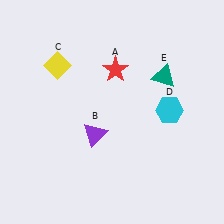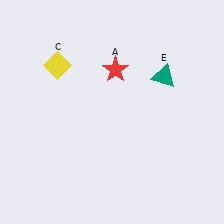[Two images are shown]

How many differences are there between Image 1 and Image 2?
There are 2 differences between the two images.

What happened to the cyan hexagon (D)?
The cyan hexagon (D) was removed in Image 2. It was in the top-right area of Image 1.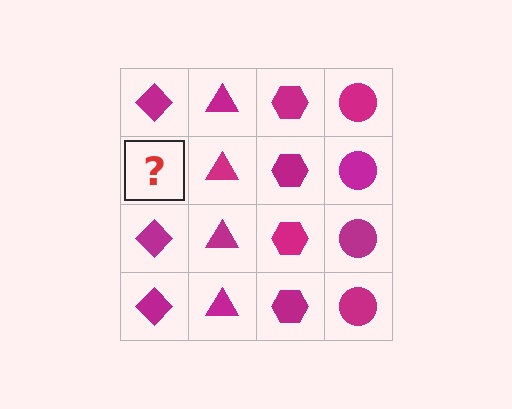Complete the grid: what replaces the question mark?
The question mark should be replaced with a magenta diamond.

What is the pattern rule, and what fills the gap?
The rule is that each column has a consistent shape. The gap should be filled with a magenta diamond.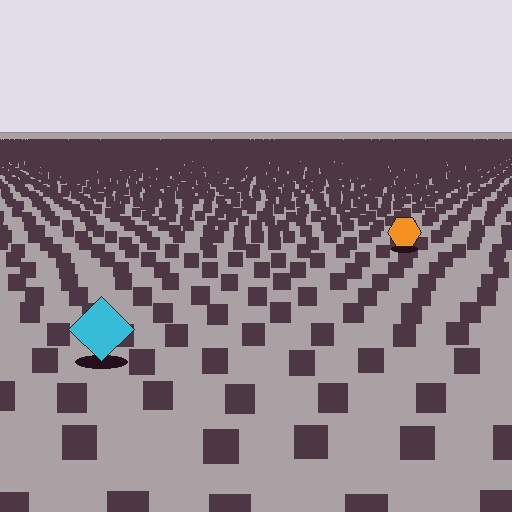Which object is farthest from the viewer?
The orange hexagon is farthest from the viewer. It appears smaller and the ground texture around it is denser.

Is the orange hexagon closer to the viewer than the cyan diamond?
No. The cyan diamond is closer — you can tell from the texture gradient: the ground texture is coarser near it.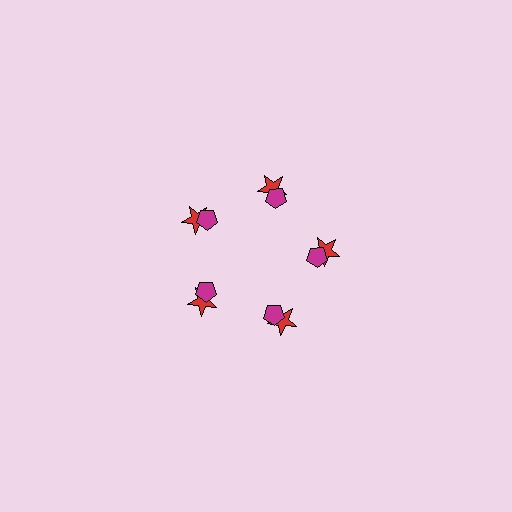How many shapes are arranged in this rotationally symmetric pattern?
There are 10 shapes, arranged in 5 groups of 2.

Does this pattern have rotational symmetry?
Yes, this pattern has 5-fold rotational symmetry. It looks the same after rotating 72 degrees around the center.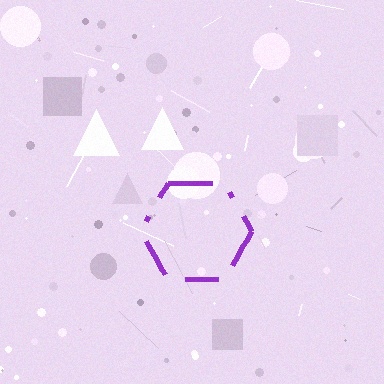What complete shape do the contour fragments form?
The contour fragments form a hexagon.